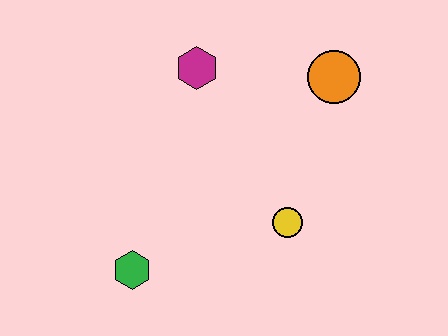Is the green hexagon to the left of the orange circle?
Yes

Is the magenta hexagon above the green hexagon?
Yes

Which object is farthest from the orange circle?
The green hexagon is farthest from the orange circle.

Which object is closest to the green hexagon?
The yellow circle is closest to the green hexagon.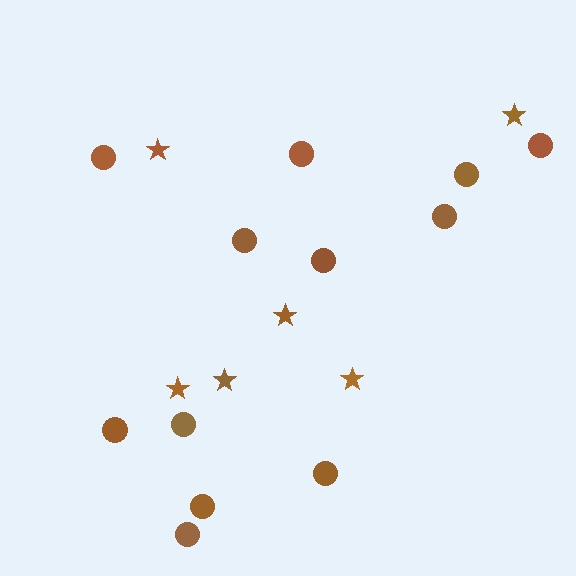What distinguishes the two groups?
There are 2 groups: one group of stars (6) and one group of circles (12).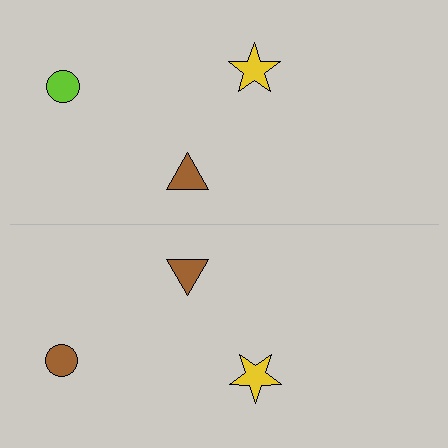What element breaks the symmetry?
The brown circle on the bottom side breaks the symmetry — its mirror counterpart is lime.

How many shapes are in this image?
There are 6 shapes in this image.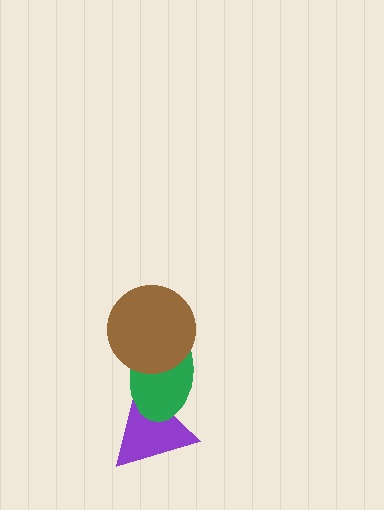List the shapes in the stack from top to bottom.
From top to bottom: the brown circle, the green ellipse, the purple triangle.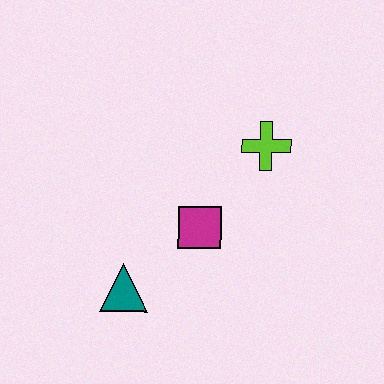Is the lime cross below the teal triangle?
No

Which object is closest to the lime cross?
The magenta square is closest to the lime cross.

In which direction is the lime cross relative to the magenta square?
The lime cross is above the magenta square.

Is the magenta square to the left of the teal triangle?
No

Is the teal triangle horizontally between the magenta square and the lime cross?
No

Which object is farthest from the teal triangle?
The lime cross is farthest from the teal triangle.